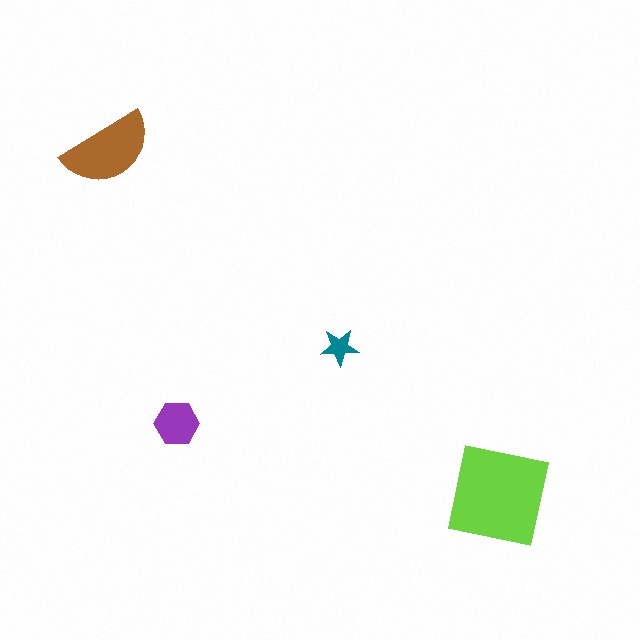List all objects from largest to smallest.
The lime square, the brown semicircle, the purple hexagon, the teal star.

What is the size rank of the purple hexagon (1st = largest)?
3rd.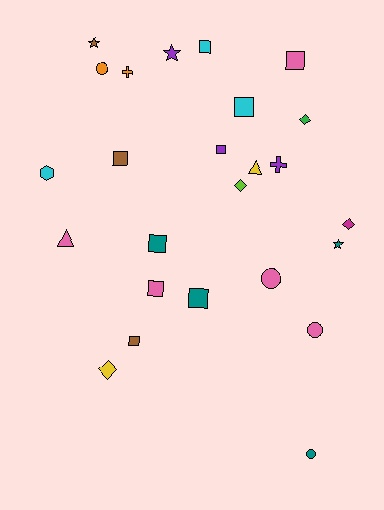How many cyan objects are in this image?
There are 3 cyan objects.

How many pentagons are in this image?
There are no pentagons.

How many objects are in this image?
There are 25 objects.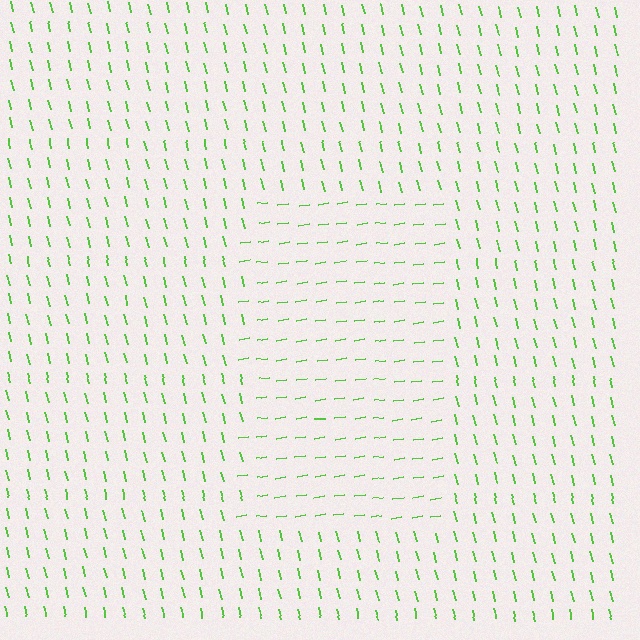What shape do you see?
I see a rectangle.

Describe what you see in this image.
The image is filled with small lime line segments. A rectangle region in the image has lines oriented differently from the surrounding lines, creating a visible texture boundary.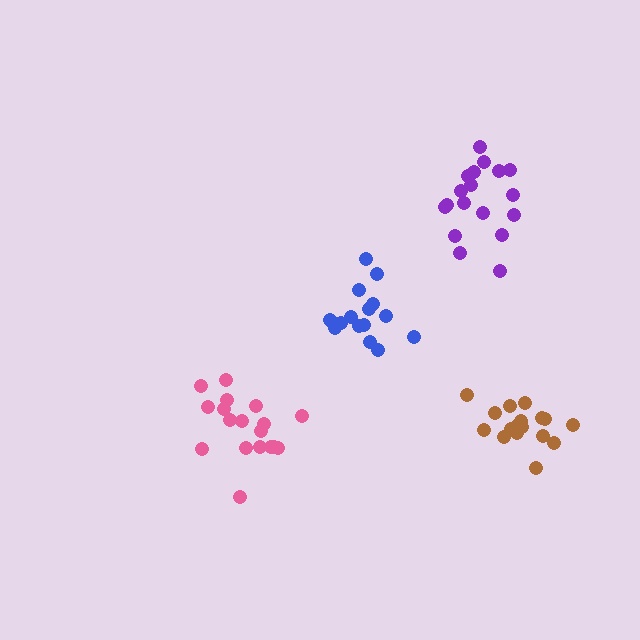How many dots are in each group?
Group 1: 19 dots, Group 2: 18 dots, Group 3: 16 dots, Group 4: 18 dots (71 total).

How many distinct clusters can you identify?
There are 4 distinct clusters.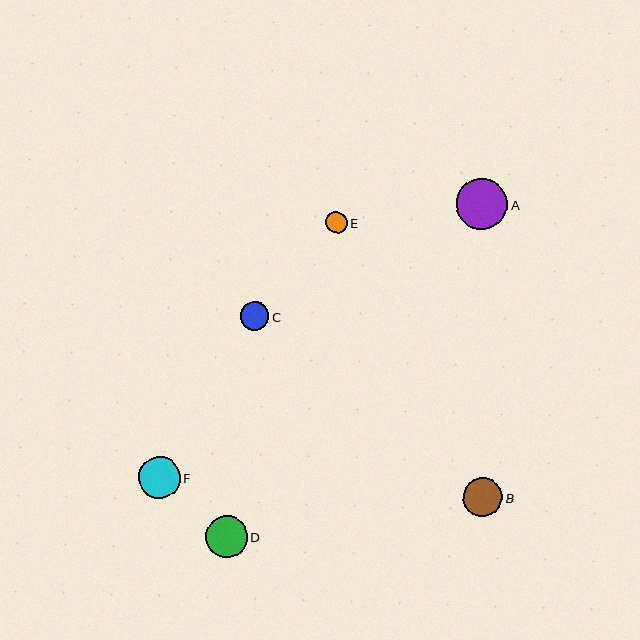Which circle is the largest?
Circle A is the largest with a size of approximately 51 pixels.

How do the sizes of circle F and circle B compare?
Circle F and circle B are approximately the same size.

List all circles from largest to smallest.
From largest to smallest: A, D, F, B, C, E.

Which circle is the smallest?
Circle E is the smallest with a size of approximately 21 pixels.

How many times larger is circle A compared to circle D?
Circle A is approximately 1.2 times the size of circle D.